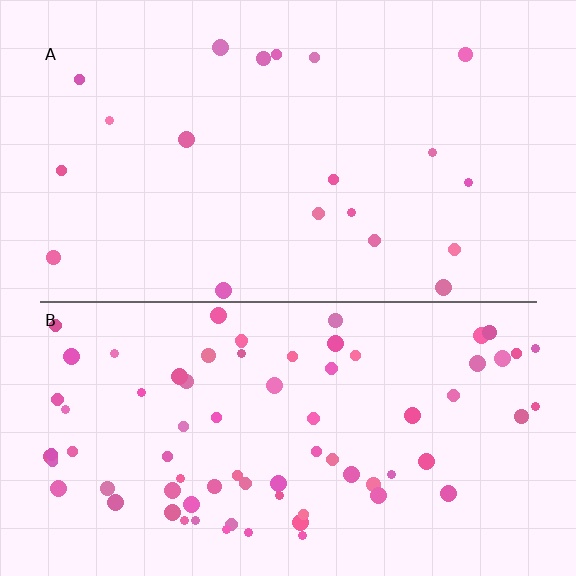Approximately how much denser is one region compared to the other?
Approximately 3.8× — region B over region A.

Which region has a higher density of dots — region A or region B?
B (the bottom).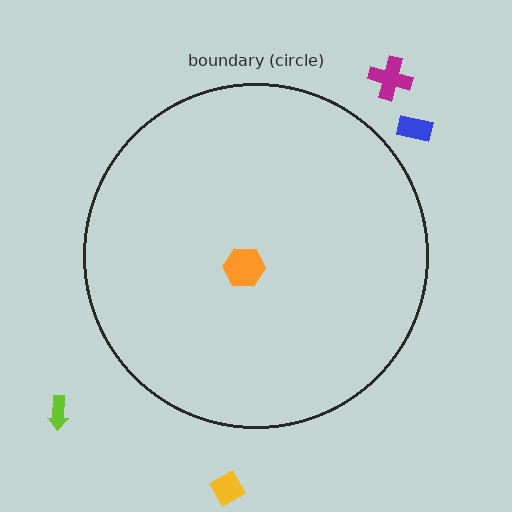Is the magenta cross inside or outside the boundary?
Outside.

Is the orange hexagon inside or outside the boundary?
Inside.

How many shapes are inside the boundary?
1 inside, 4 outside.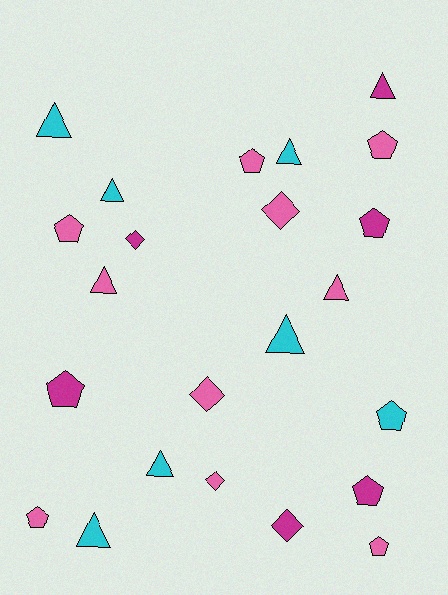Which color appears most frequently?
Pink, with 10 objects.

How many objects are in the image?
There are 23 objects.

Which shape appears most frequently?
Triangle, with 9 objects.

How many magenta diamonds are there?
There are 2 magenta diamonds.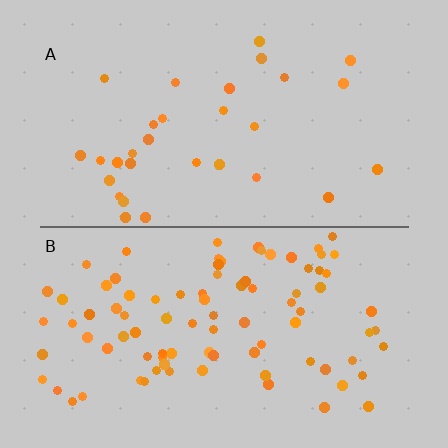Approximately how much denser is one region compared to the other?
Approximately 3.0× — region B over region A.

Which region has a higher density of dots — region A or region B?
B (the bottom).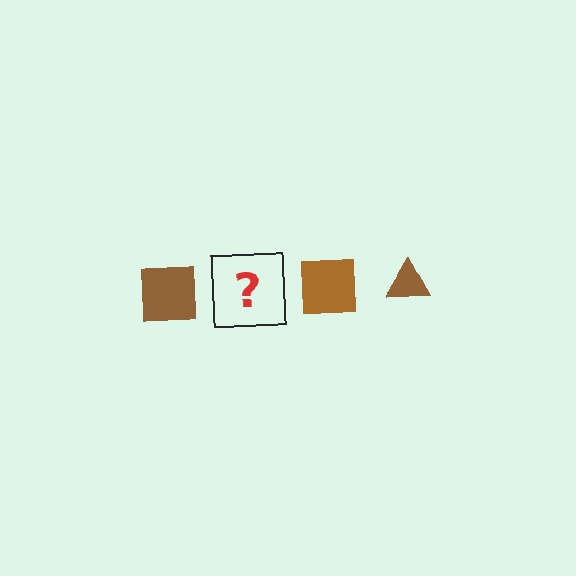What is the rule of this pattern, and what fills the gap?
The rule is that the pattern cycles through square, triangle shapes in brown. The gap should be filled with a brown triangle.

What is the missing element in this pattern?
The missing element is a brown triangle.